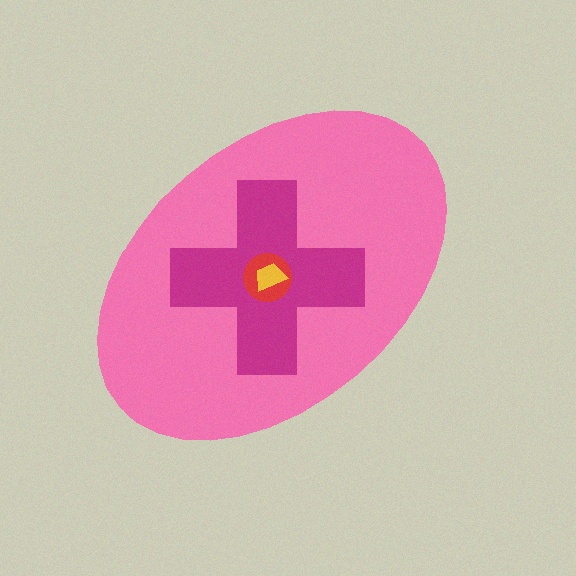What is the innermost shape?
The yellow trapezoid.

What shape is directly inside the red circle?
The yellow trapezoid.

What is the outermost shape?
The pink ellipse.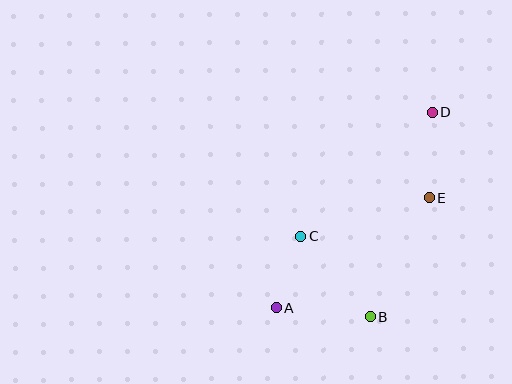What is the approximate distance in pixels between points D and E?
The distance between D and E is approximately 86 pixels.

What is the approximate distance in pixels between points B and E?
The distance between B and E is approximately 133 pixels.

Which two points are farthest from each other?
Points A and D are farthest from each other.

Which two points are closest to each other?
Points A and C are closest to each other.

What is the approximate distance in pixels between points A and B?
The distance between A and B is approximately 95 pixels.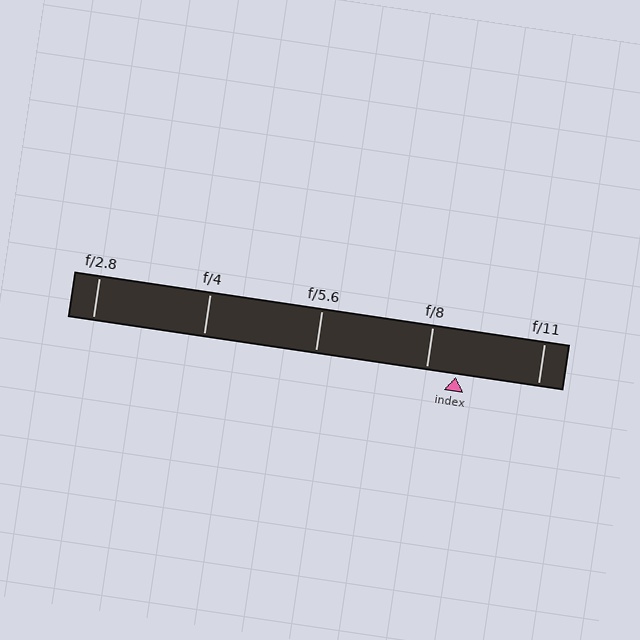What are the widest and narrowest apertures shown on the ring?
The widest aperture shown is f/2.8 and the narrowest is f/11.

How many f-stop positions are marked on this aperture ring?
There are 5 f-stop positions marked.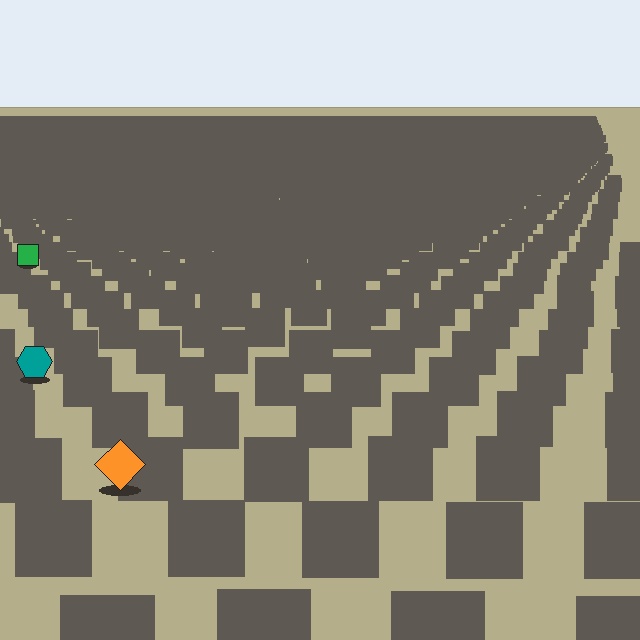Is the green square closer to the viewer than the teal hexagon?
No. The teal hexagon is closer — you can tell from the texture gradient: the ground texture is coarser near it.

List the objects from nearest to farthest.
From nearest to farthest: the orange diamond, the teal hexagon, the green square.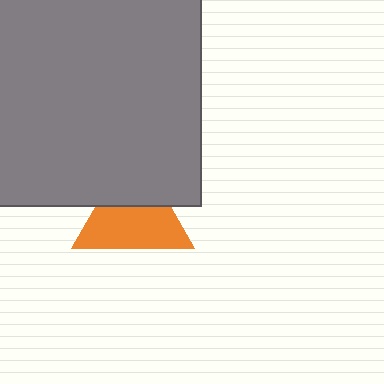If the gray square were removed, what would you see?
You would see the complete orange triangle.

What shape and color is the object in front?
The object in front is a gray square.